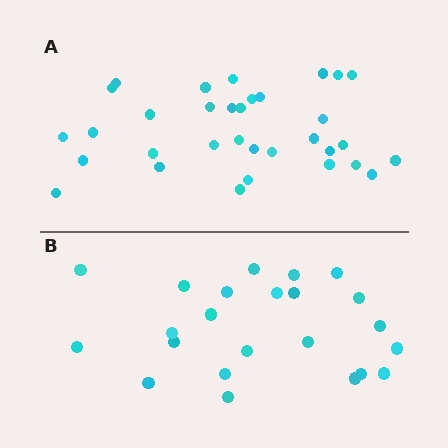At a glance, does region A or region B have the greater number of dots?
Region A (the top region) has more dots.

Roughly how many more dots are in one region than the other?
Region A has roughly 10 or so more dots than region B.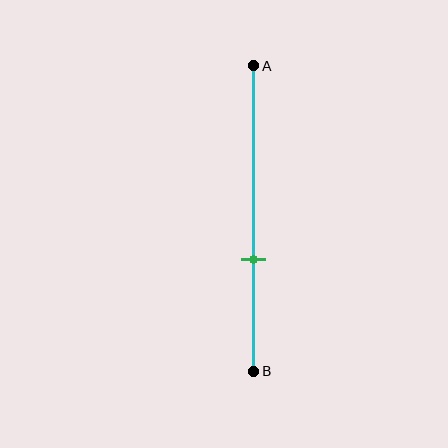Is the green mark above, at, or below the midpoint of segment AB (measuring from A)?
The green mark is below the midpoint of segment AB.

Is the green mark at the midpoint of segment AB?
No, the mark is at about 65% from A, not at the 50% midpoint.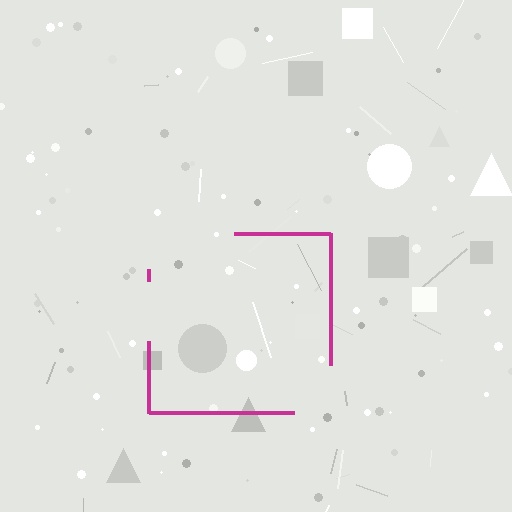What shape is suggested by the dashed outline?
The dashed outline suggests a square.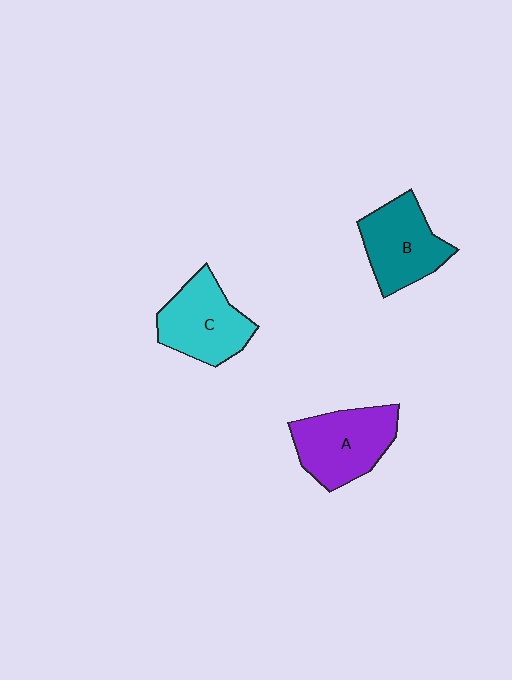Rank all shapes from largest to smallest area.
From largest to smallest: A (purple), C (cyan), B (teal).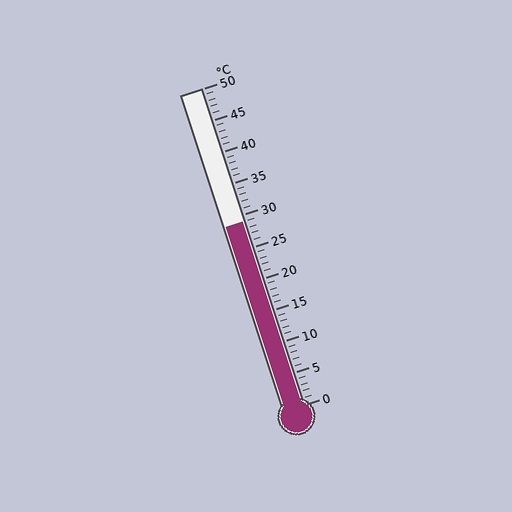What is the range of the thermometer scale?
The thermometer scale ranges from 0°C to 50°C.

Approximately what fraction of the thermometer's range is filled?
The thermometer is filled to approximately 60% of its range.